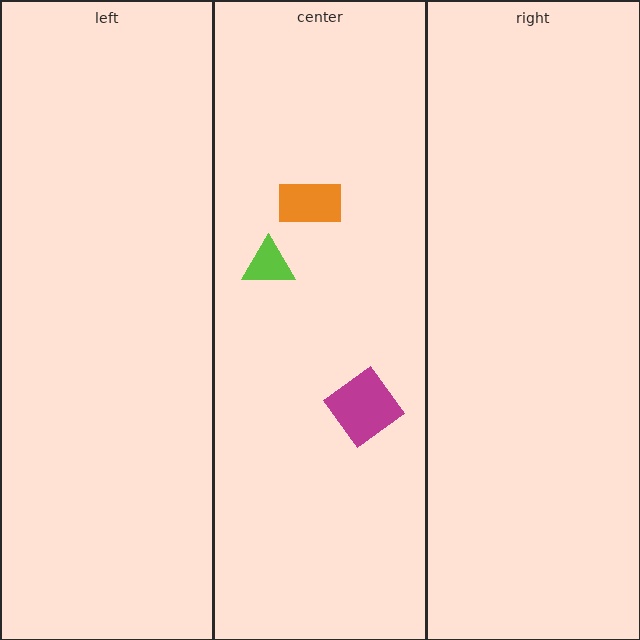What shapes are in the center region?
The orange rectangle, the magenta diamond, the lime triangle.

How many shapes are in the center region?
3.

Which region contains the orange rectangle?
The center region.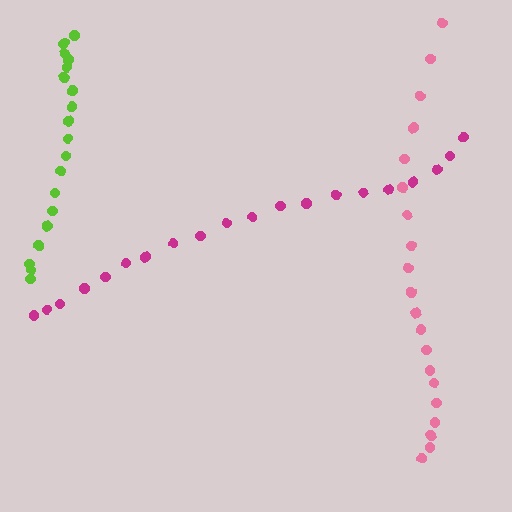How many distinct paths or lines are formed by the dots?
There are 3 distinct paths.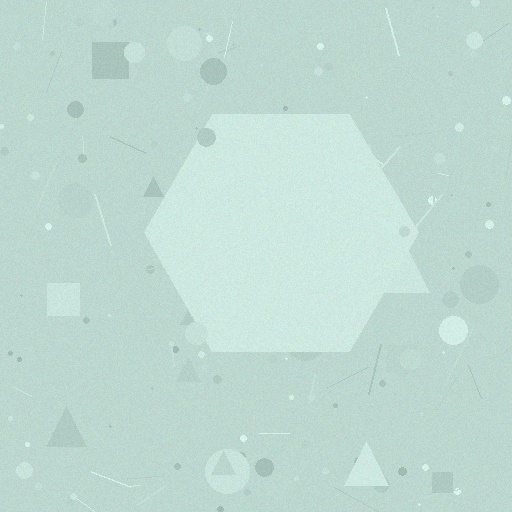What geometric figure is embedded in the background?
A hexagon is embedded in the background.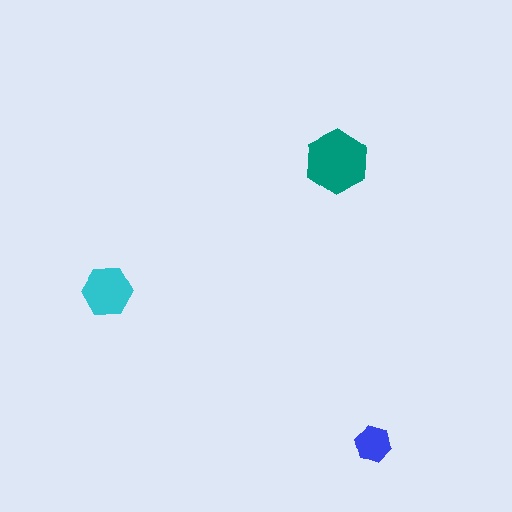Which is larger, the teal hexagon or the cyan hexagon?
The teal one.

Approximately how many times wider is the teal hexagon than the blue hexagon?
About 2 times wider.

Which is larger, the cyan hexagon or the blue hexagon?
The cyan one.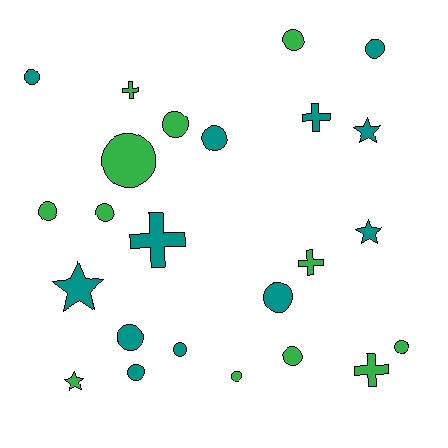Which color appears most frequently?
Teal, with 12 objects.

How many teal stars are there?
There are 3 teal stars.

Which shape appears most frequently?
Circle, with 15 objects.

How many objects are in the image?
There are 24 objects.